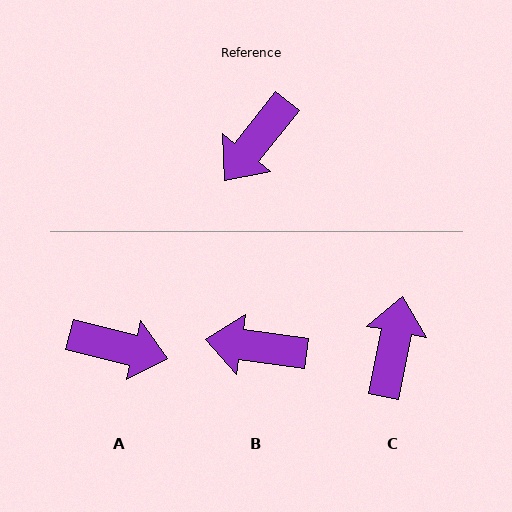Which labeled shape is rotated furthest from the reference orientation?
C, about 152 degrees away.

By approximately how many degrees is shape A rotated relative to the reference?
Approximately 114 degrees counter-clockwise.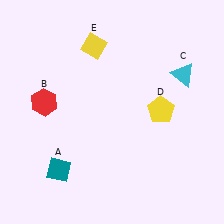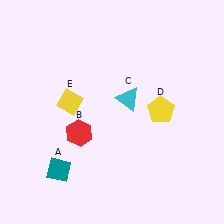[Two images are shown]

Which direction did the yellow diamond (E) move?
The yellow diamond (E) moved down.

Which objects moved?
The objects that moved are: the red hexagon (B), the cyan triangle (C), the yellow diamond (E).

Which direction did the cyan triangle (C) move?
The cyan triangle (C) moved left.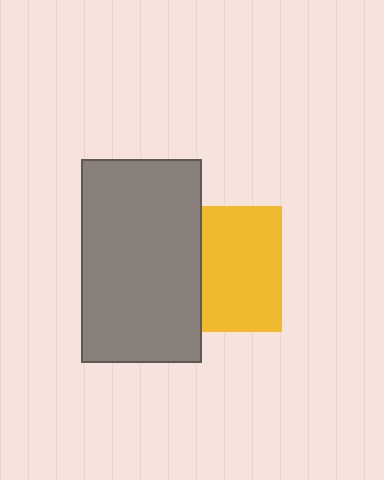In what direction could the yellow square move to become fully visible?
The yellow square could move right. That would shift it out from behind the gray rectangle entirely.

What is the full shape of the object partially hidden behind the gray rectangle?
The partially hidden object is a yellow square.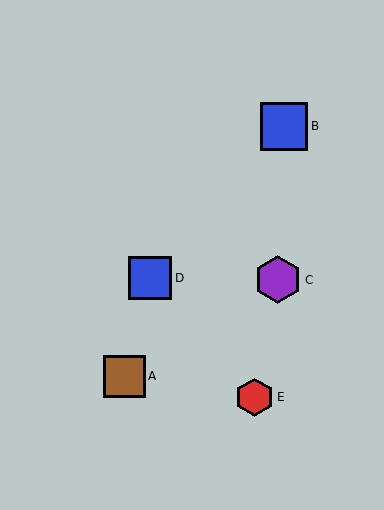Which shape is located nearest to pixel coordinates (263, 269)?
The purple hexagon (labeled C) at (278, 280) is nearest to that location.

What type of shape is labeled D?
Shape D is a blue square.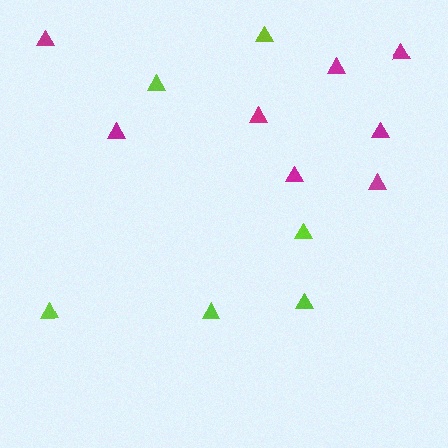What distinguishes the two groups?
There are 2 groups: one group of magenta triangles (8) and one group of lime triangles (6).